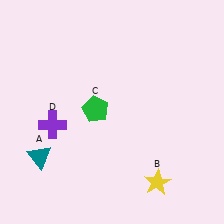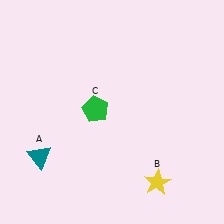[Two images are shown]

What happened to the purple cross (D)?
The purple cross (D) was removed in Image 2. It was in the bottom-left area of Image 1.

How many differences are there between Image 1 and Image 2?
There is 1 difference between the two images.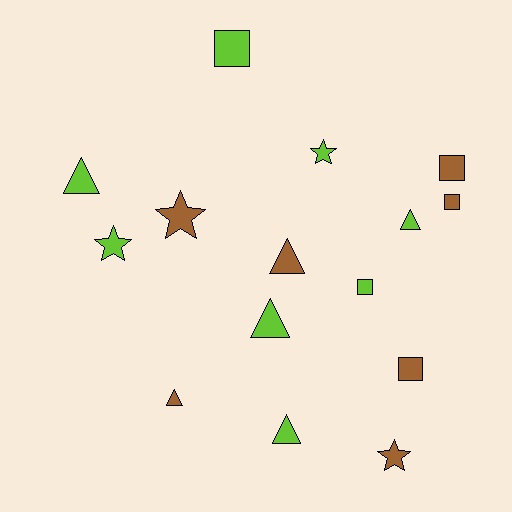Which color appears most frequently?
Lime, with 8 objects.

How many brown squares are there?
There are 3 brown squares.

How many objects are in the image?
There are 15 objects.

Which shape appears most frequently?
Triangle, with 6 objects.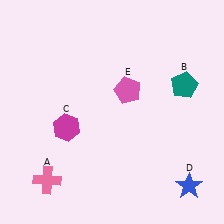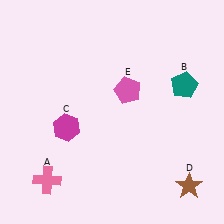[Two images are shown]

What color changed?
The star (D) changed from blue in Image 1 to brown in Image 2.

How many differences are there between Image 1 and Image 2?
There is 1 difference between the two images.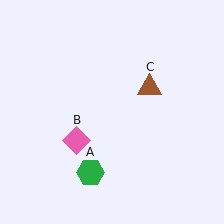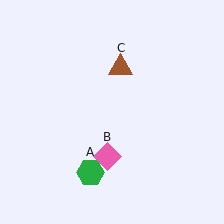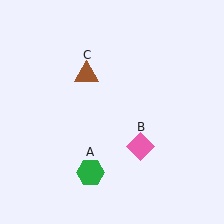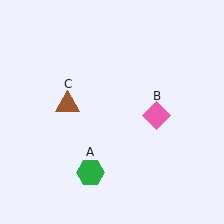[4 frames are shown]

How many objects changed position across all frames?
2 objects changed position: pink diamond (object B), brown triangle (object C).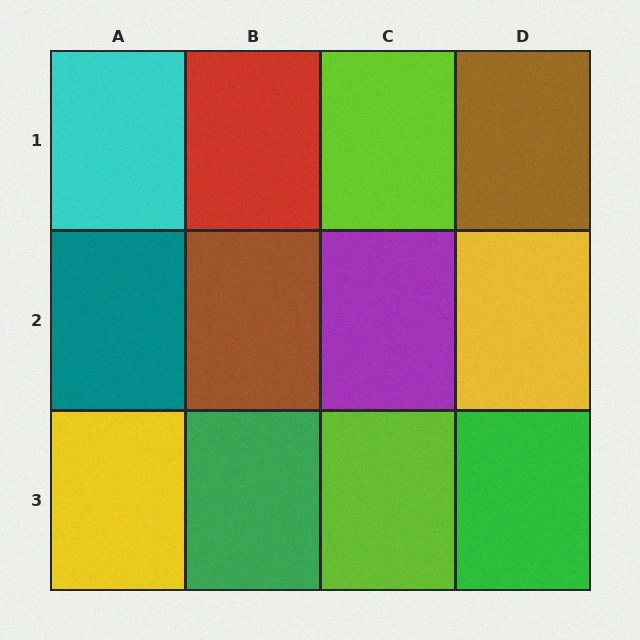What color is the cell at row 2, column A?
Teal.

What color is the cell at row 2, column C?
Purple.